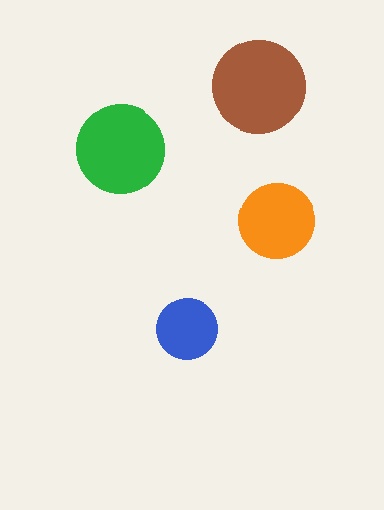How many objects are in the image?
There are 4 objects in the image.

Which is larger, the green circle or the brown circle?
The brown one.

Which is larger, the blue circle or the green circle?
The green one.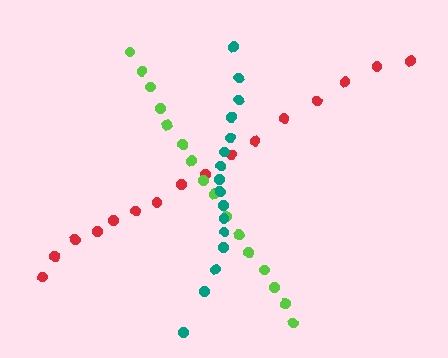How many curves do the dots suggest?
There are 3 distinct paths.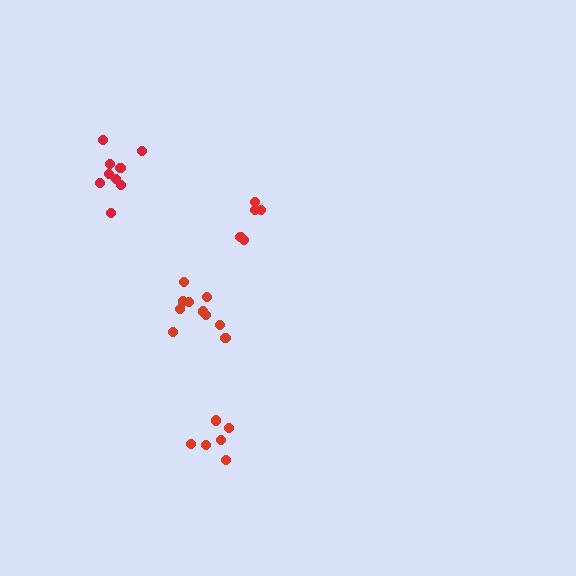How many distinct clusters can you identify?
There are 4 distinct clusters.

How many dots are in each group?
Group 1: 5 dots, Group 2: 6 dots, Group 3: 9 dots, Group 4: 10 dots (30 total).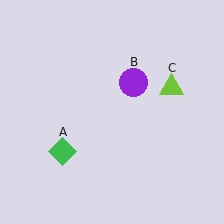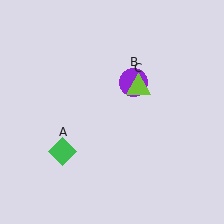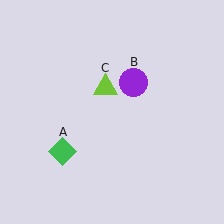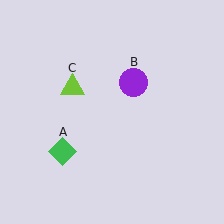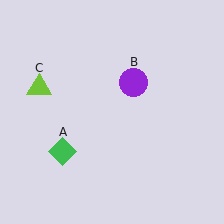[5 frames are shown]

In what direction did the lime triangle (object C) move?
The lime triangle (object C) moved left.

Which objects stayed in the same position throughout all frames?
Green diamond (object A) and purple circle (object B) remained stationary.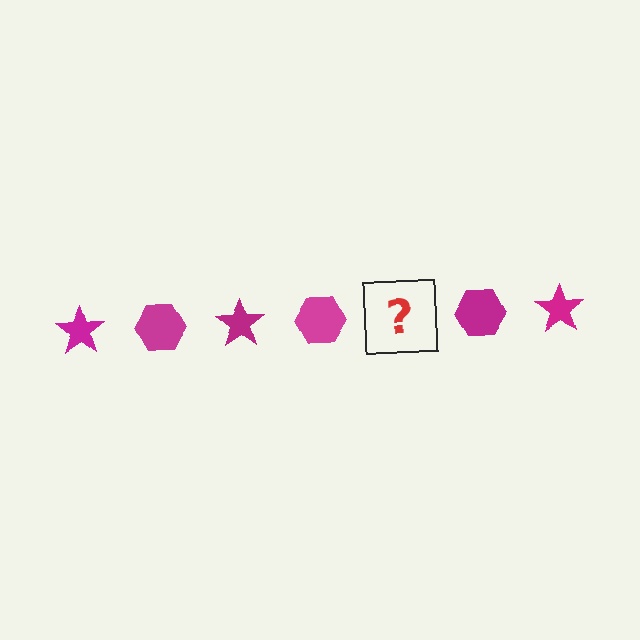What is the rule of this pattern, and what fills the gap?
The rule is that the pattern cycles through star, hexagon shapes in magenta. The gap should be filled with a magenta star.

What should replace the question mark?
The question mark should be replaced with a magenta star.